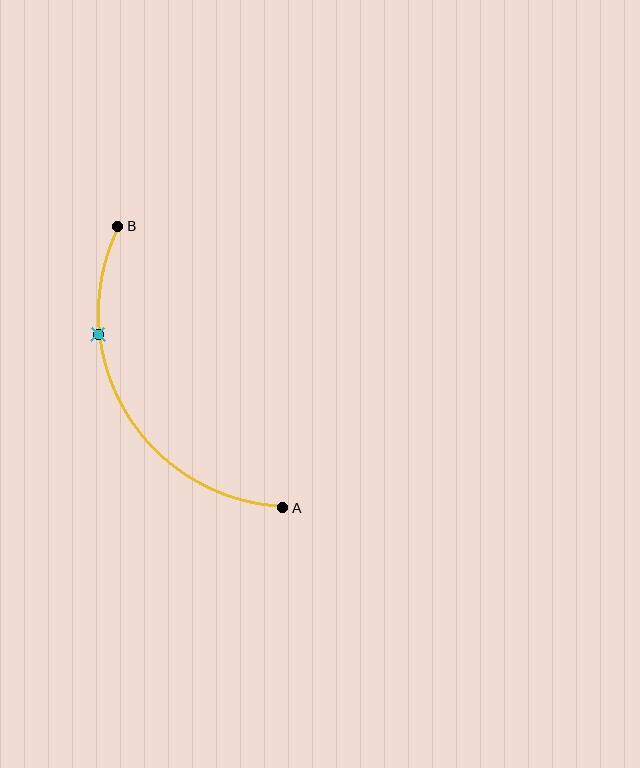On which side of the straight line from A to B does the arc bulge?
The arc bulges to the left of the straight line connecting A and B.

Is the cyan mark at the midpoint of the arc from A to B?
No. The cyan mark lies on the arc but is closer to endpoint B. The arc midpoint would be at the point on the curve equidistant along the arc from both A and B.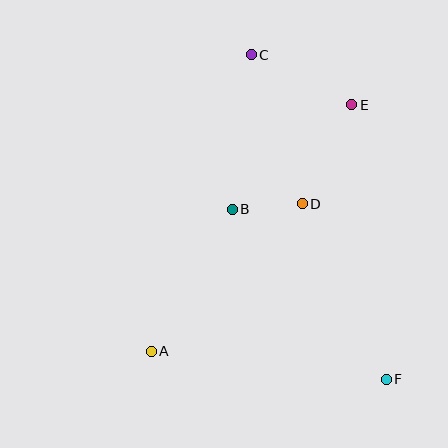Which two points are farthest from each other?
Points C and F are farthest from each other.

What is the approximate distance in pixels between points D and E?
The distance between D and E is approximately 111 pixels.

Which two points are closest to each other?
Points B and D are closest to each other.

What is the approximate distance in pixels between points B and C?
The distance between B and C is approximately 156 pixels.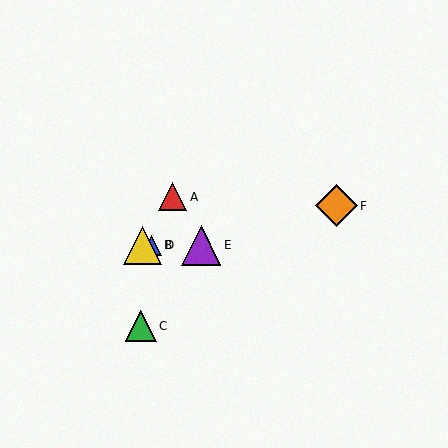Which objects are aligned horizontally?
Objects B, D, E are aligned horizontally.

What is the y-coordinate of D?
Object D is at y≈245.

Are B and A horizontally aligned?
No, B is at y≈245 and A is at y≈197.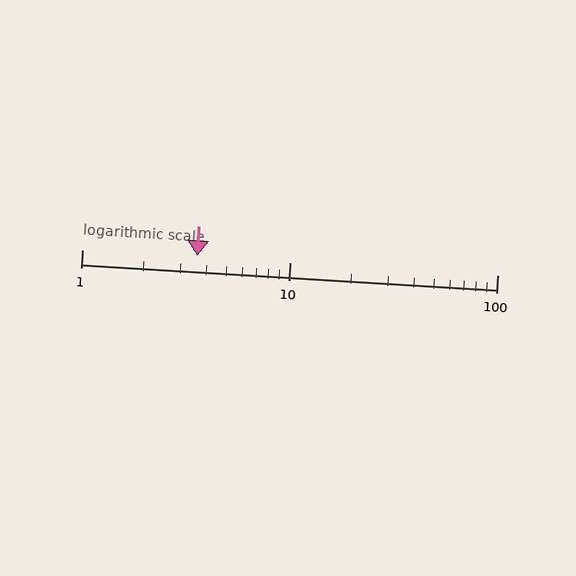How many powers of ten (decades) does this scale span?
The scale spans 2 decades, from 1 to 100.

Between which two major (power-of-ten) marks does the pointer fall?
The pointer is between 1 and 10.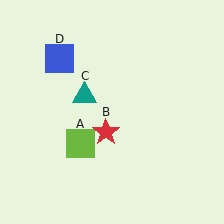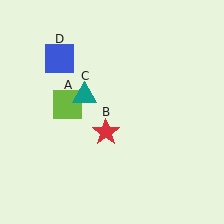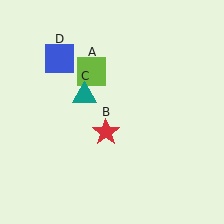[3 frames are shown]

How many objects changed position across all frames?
1 object changed position: lime square (object A).